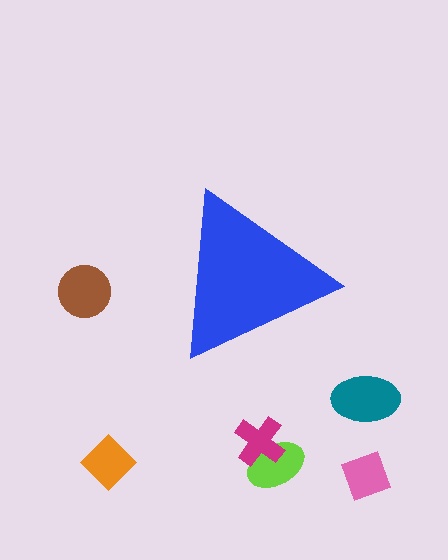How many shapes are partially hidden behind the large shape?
0 shapes are partially hidden.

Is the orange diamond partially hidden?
No, the orange diamond is fully visible.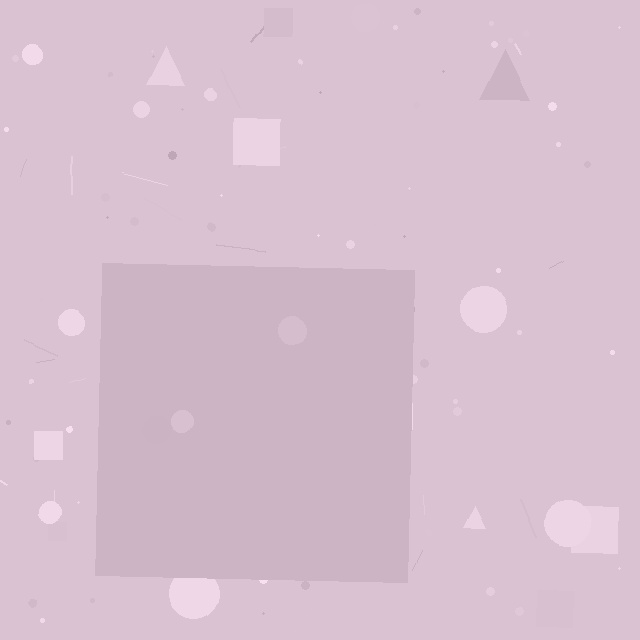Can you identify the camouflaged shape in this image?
The camouflaged shape is a square.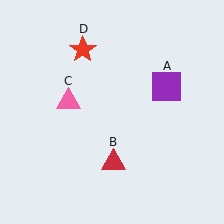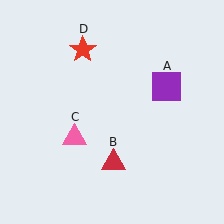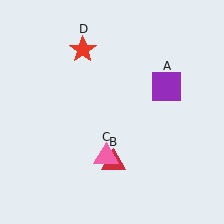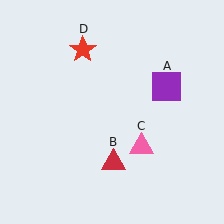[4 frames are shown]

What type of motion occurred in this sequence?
The pink triangle (object C) rotated counterclockwise around the center of the scene.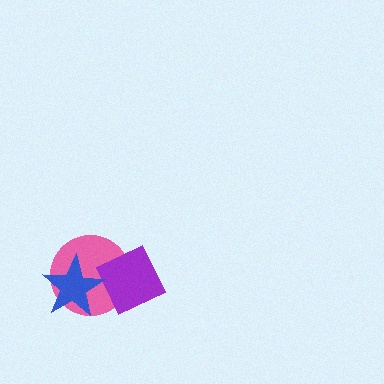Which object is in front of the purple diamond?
The blue star is in front of the purple diamond.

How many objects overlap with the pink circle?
2 objects overlap with the pink circle.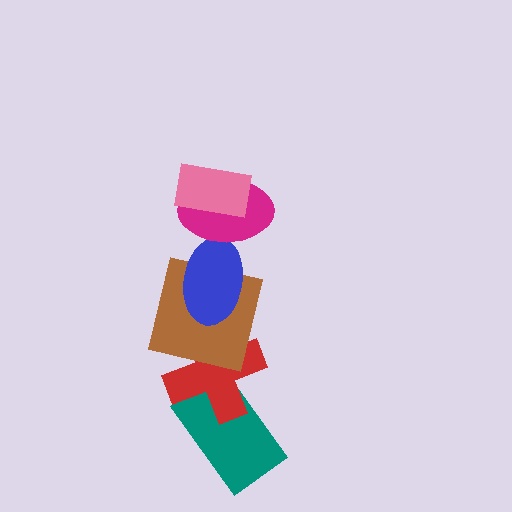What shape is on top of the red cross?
The brown square is on top of the red cross.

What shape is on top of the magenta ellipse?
The pink rectangle is on top of the magenta ellipse.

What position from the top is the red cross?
The red cross is 5th from the top.